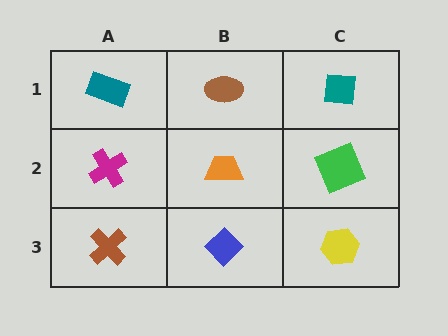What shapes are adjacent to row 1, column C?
A green square (row 2, column C), a brown ellipse (row 1, column B).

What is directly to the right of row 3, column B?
A yellow hexagon.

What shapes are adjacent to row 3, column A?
A magenta cross (row 2, column A), a blue diamond (row 3, column B).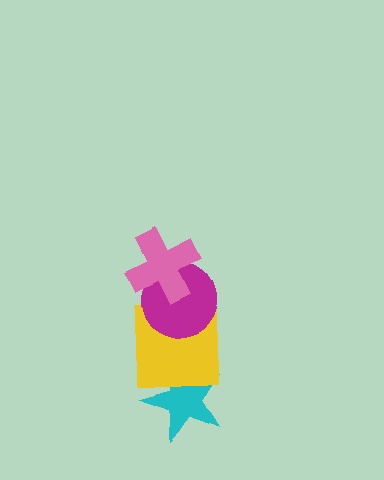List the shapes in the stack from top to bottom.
From top to bottom: the pink cross, the magenta circle, the yellow square, the cyan star.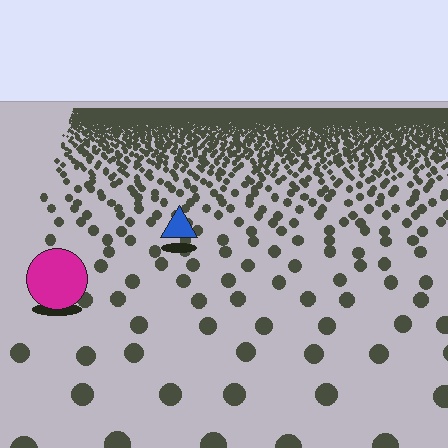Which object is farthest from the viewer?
The blue triangle is farthest from the viewer. It appears smaller and the ground texture around it is denser.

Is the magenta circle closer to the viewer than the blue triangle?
Yes. The magenta circle is closer — you can tell from the texture gradient: the ground texture is coarser near it.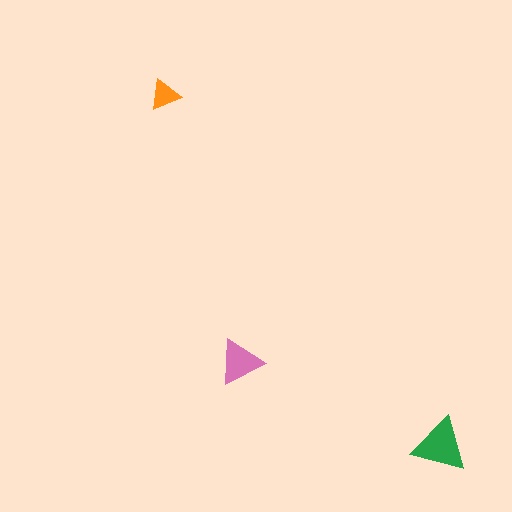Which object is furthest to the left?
The orange triangle is leftmost.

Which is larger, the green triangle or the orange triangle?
The green one.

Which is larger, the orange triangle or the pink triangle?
The pink one.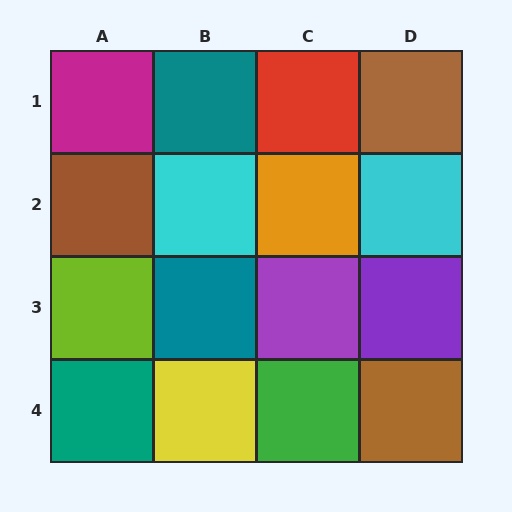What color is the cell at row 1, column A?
Magenta.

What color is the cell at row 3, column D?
Purple.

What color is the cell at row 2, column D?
Cyan.